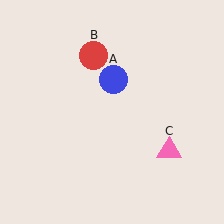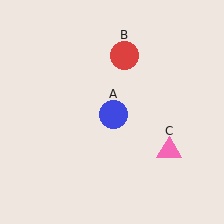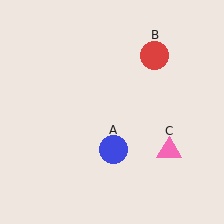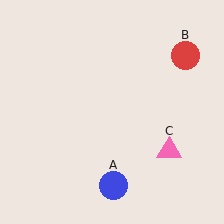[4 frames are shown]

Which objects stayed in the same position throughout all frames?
Pink triangle (object C) remained stationary.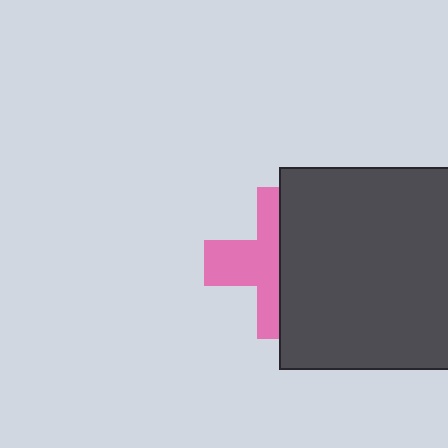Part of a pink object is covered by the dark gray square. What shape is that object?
It is a cross.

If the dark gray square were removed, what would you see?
You would see the complete pink cross.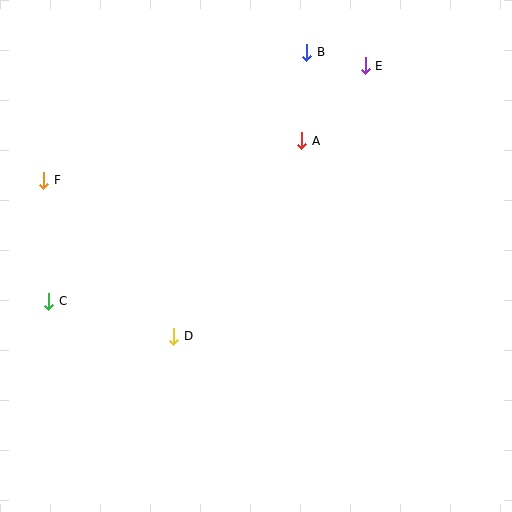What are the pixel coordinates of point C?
Point C is at (49, 301).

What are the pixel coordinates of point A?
Point A is at (302, 141).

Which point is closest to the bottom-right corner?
Point D is closest to the bottom-right corner.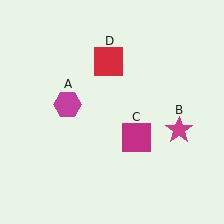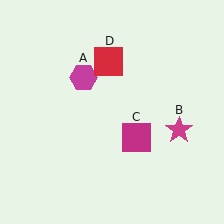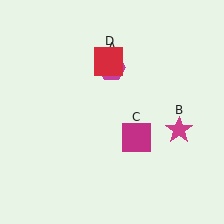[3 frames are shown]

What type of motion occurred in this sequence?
The magenta hexagon (object A) rotated clockwise around the center of the scene.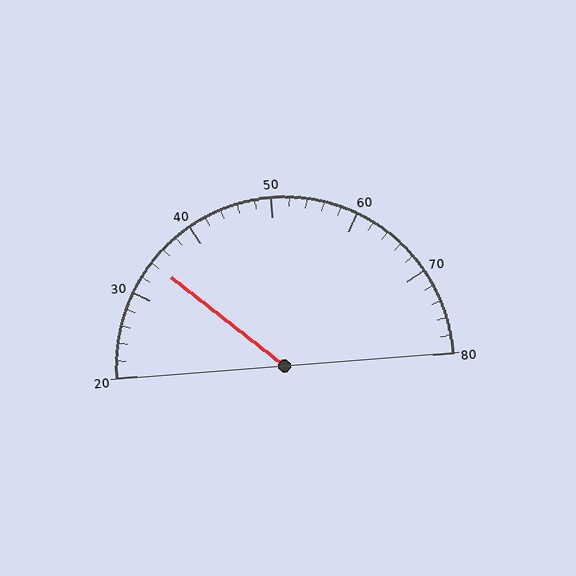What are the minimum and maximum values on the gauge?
The gauge ranges from 20 to 80.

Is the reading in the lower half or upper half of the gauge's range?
The reading is in the lower half of the range (20 to 80).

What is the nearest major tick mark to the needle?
The nearest major tick mark is 30.